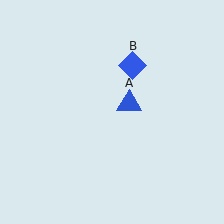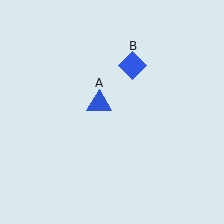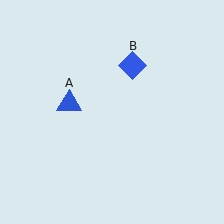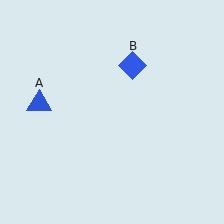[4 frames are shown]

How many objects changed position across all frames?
1 object changed position: blue triangle (object A).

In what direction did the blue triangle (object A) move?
The blue triangle (object A) moved left.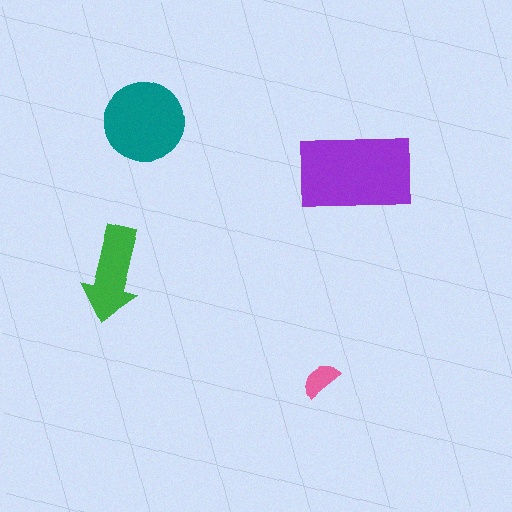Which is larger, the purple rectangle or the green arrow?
The purple rectangle.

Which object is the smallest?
The pink semicircle.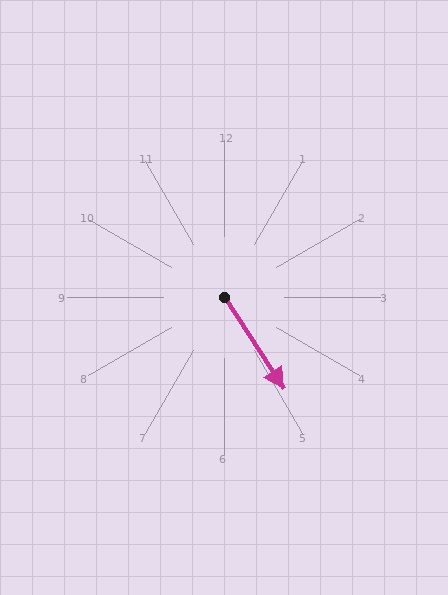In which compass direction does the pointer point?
Southeast.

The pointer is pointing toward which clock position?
Roughly 5 o'clock.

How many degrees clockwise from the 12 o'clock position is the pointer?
Approximately 147 degrees.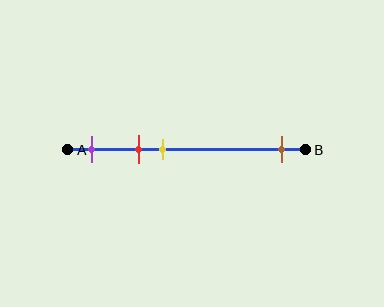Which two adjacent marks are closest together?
The red and yellow marks are the closest adjacent pair.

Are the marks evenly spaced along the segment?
No, the marks are not evenly spaced.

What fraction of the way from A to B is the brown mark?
The brown mark is approximately 90% (0.9) of the way from A to B.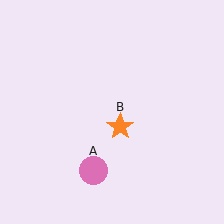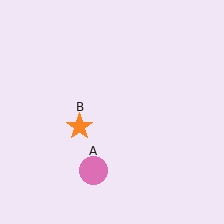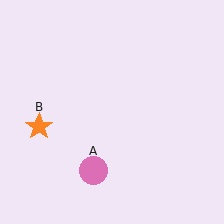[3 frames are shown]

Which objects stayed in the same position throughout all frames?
Pink circle (object A) remained stationary.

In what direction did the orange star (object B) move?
The orange star (object B) moved left.